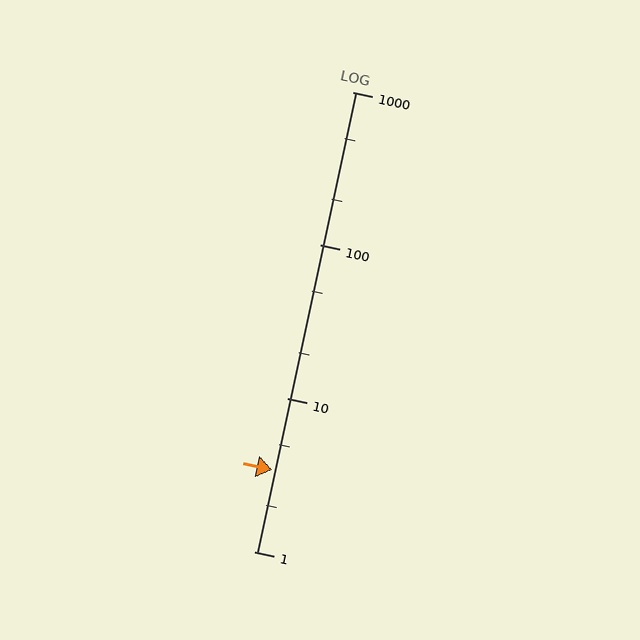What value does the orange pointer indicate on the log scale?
The pointer indicates approximately 3.4.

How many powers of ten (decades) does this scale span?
The scale spans 3 decades, from 1 to 1000.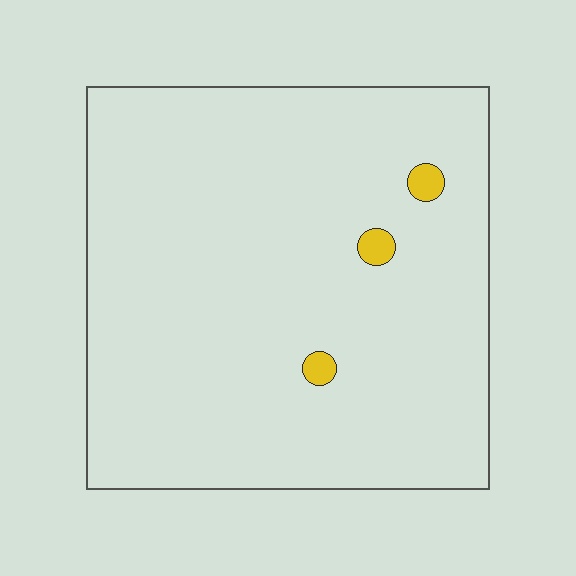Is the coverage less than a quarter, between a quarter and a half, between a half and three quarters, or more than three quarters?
Less than a quarter.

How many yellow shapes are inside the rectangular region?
3.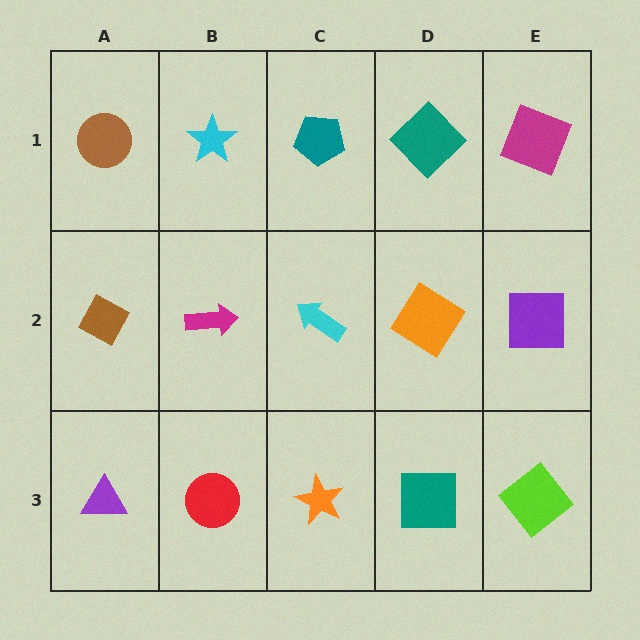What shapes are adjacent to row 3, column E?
A purple square (row 2, column E), a teal square (row 3, column D).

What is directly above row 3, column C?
A cyan arrow.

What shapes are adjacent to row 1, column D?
An orange diamond (row 2, column D), a teal pentagon (row 1, column C), a magenta square (row 1, column E).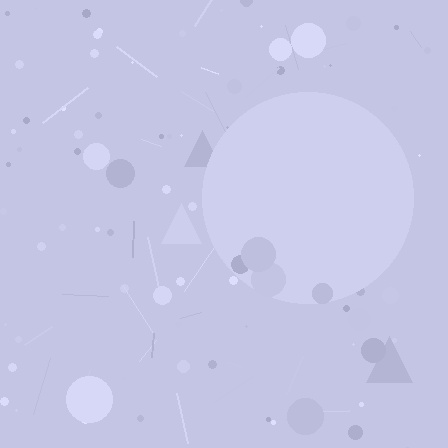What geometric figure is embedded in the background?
A circle is embedded in the background.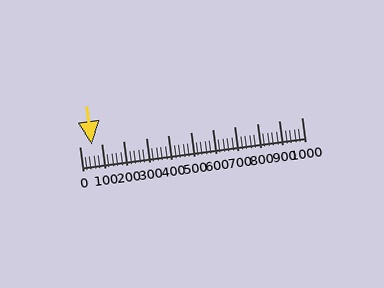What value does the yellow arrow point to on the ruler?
The yellow arrow points to approximately 54.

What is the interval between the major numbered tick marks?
The major tick marks are spaced 100 units apart.